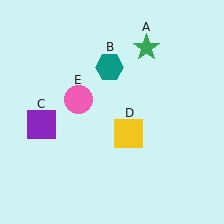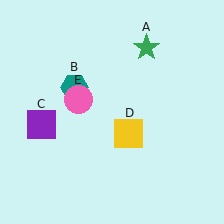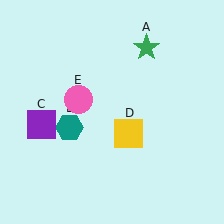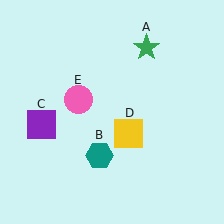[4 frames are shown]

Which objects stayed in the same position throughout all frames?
Green star (object A) and purple square (object C) and yellow square (object D) and pink circle (object E) remained stationary.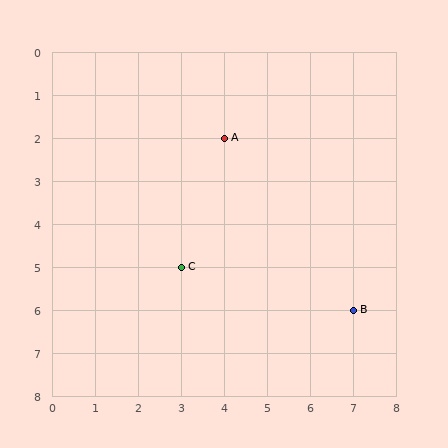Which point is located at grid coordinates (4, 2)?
Point A is at (4, 2).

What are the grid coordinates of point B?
Point B is at grid coordinates (7, 6).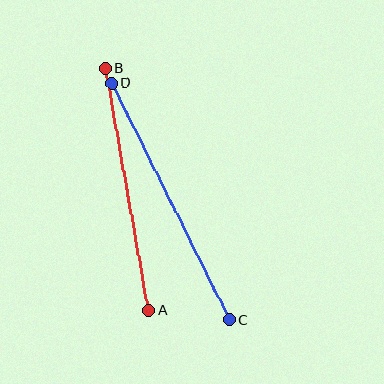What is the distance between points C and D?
The distance is approximately 264 pixels.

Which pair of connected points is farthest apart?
Points C and D are farthest apart.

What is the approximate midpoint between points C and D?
The midpoint is at approximately (171, 202) pixels.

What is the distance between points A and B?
The distance is approximately 246 pixels.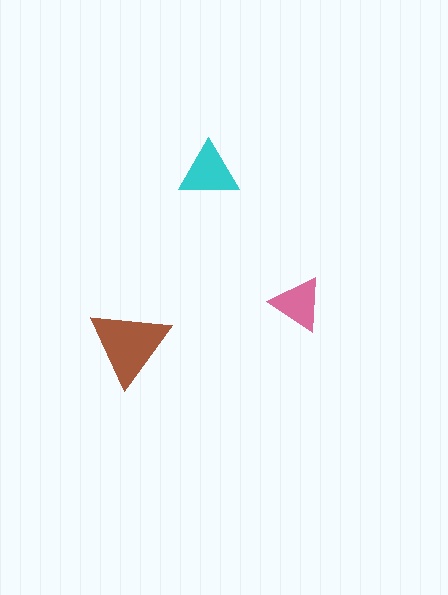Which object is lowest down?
The brown triangle is bottommost.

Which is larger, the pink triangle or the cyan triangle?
The cyan one.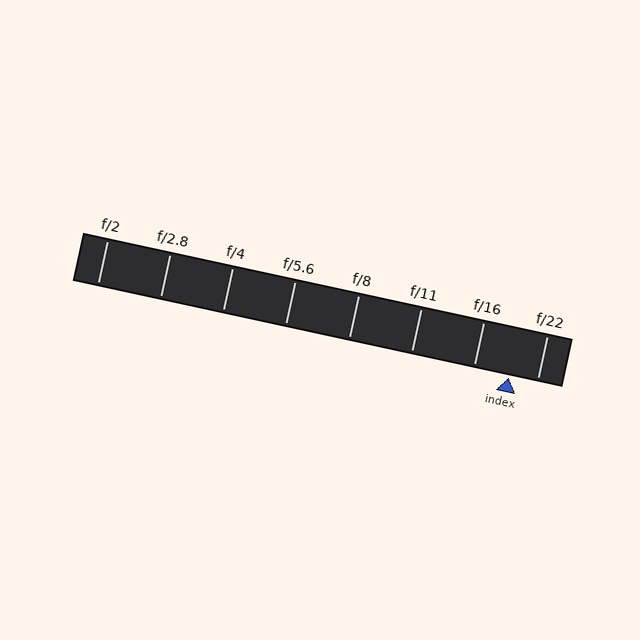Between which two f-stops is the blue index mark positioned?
The index mark is between f/16 and f/22.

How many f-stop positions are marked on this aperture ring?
There are 8 f-stop positions marked.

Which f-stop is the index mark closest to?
The index mark is closest to f/22.